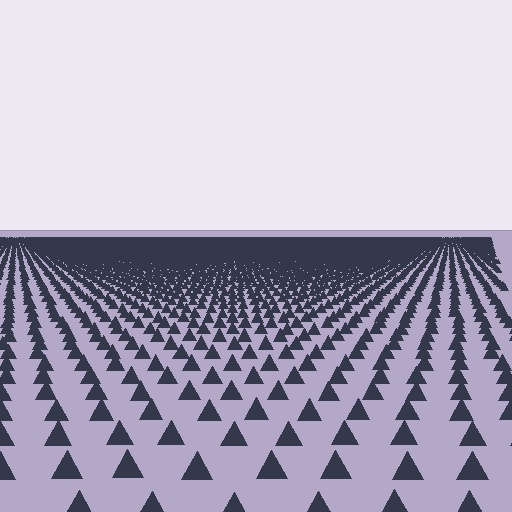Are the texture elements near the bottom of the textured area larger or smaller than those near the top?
Larger. Near the bottom, elements are closer to the viewer and appear at a bigger on-screen size.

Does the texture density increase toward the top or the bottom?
Density increases toward the top.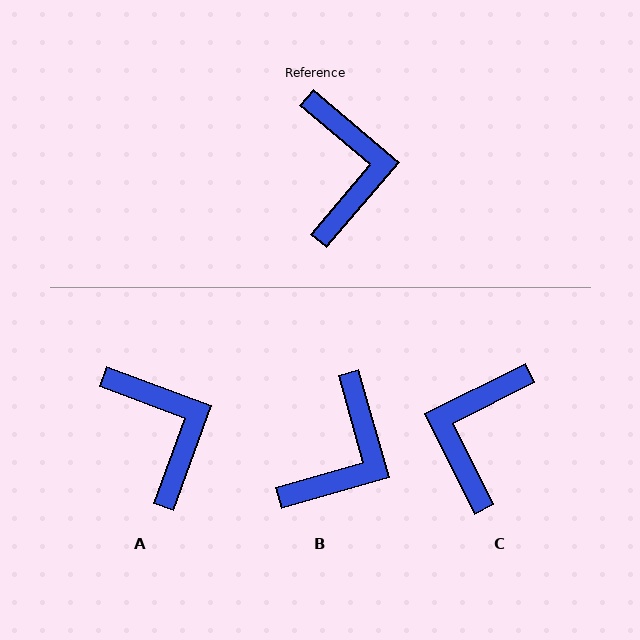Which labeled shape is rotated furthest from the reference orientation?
C, about 157 degrees away.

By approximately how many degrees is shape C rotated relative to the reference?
Approximately 157 degrees counter-clockwise.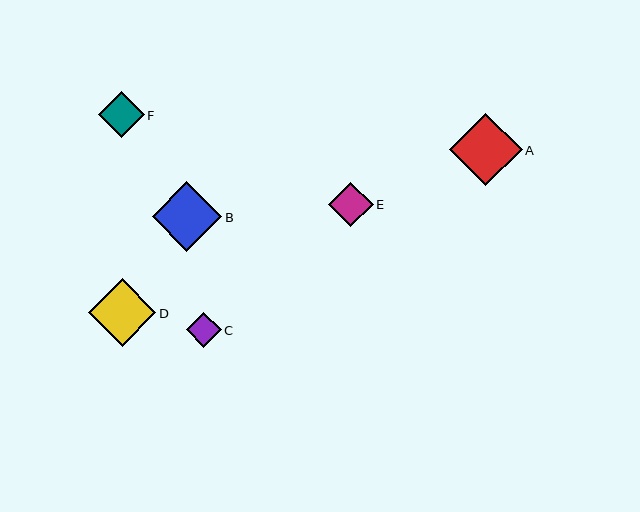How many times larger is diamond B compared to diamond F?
Diamond B is approximately 1.5 times the size of diamond F.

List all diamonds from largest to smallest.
From largest to smallest: A, B, D, F, E, C.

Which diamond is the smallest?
Diamond C is the smallest with a size of approximately 34 pixels.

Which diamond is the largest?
Diamond A is the largest with a size of approximately 73 pixels.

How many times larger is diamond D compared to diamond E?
Diamond D is approximately 1.5 times the size of diamond E.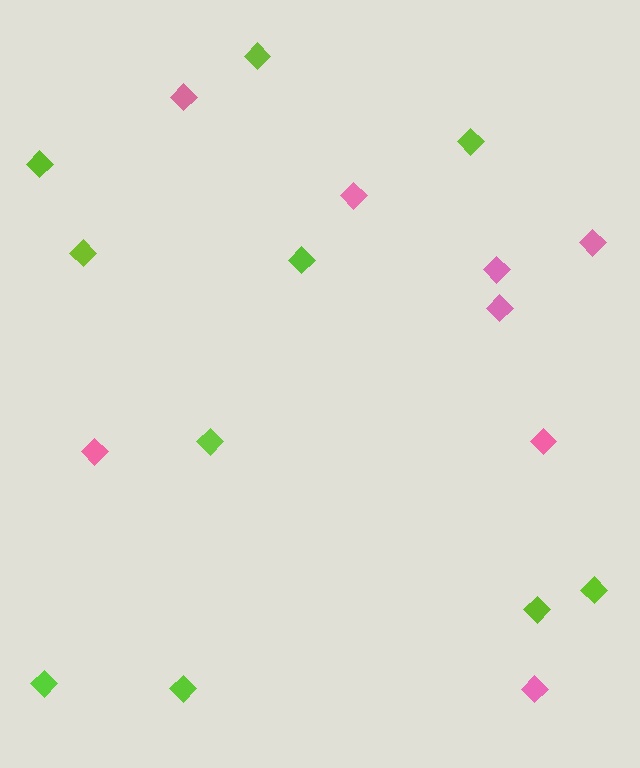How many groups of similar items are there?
There are 2 groups: one group of pink diamonds (8) and one group of lime diamonds (10).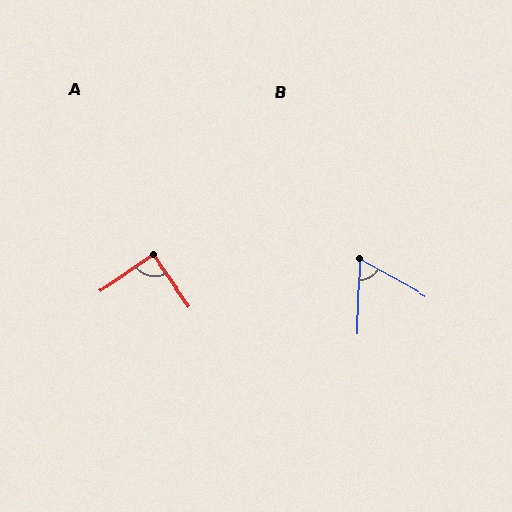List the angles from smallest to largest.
B (63°), A (90°).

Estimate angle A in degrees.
Approximately 90 degrees.